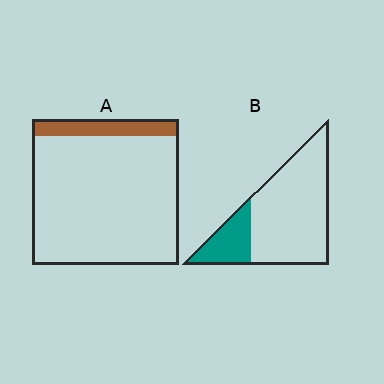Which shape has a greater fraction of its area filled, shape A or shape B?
Shape B.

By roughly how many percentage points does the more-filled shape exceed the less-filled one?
By roughly 10 percentage points (B over A).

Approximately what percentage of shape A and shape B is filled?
A is approximately 10% and B is approximately 20%.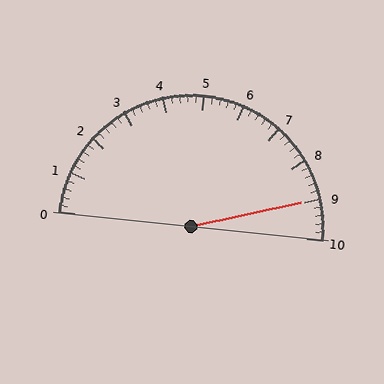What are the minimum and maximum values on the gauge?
The gauge ranges from 0 to 10.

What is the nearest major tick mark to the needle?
The nearest major tick mark is 9.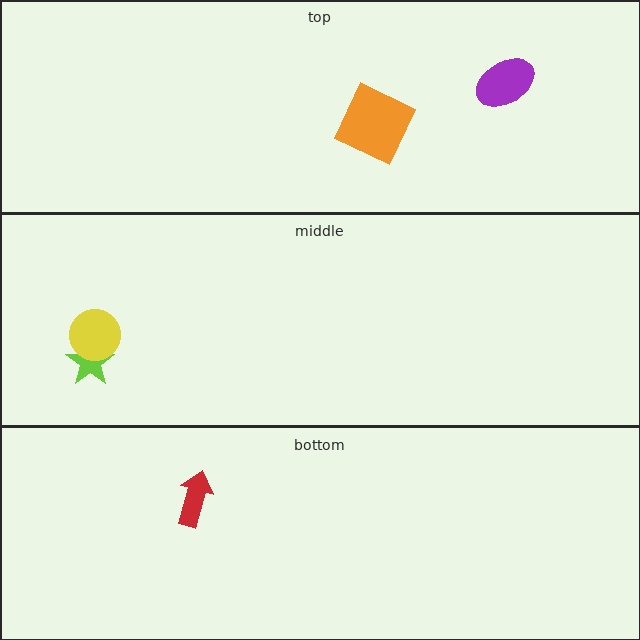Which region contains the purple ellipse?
The top region.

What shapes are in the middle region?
The lime star, the yellow circle.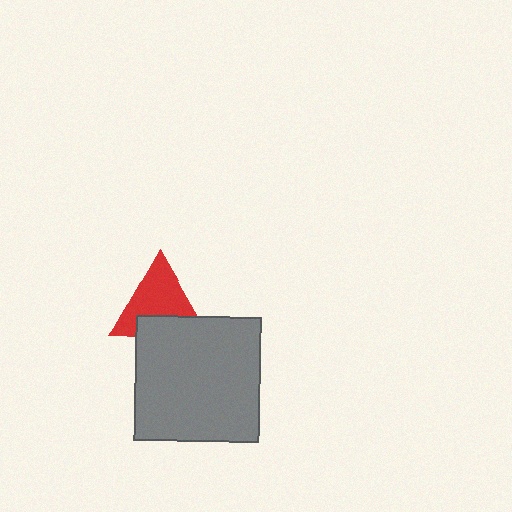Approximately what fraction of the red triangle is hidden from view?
Roughly 33% of the red triangle is hidden behind the gray square.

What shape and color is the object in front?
The object in front is a gray square.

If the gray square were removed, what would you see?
You would see the complete red triangle.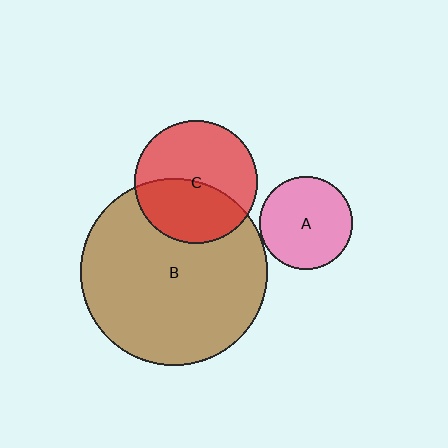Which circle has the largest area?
Circle B (brown).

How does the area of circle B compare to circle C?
Approximately 2.3 times.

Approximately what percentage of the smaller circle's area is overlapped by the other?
Approximately 45%.